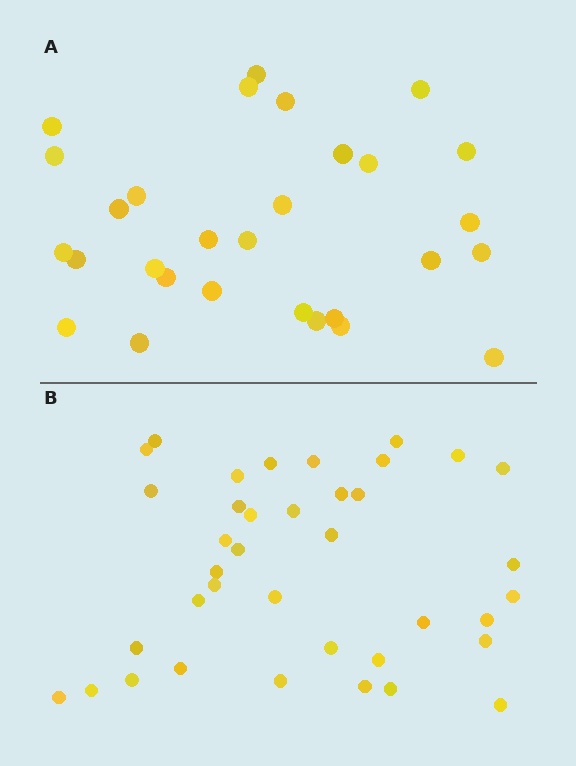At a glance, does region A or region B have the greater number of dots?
Region B (the bottom region) has more dots.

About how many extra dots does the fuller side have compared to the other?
Region B has roughly 8 or so more dots than region A.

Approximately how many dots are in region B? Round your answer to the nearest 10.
About 40 dots. (The exact count is 38, which rounds to 40.)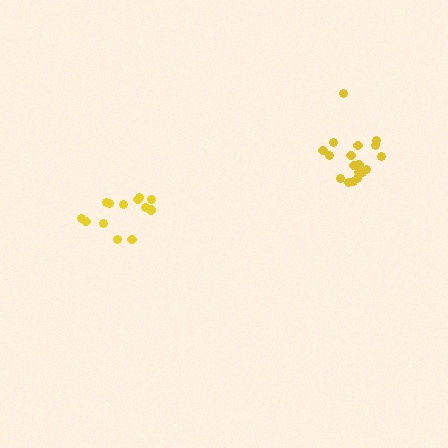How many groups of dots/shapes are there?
There are 2 groups.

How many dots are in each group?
Group 1: 13 dots, Group 2: 18 dots (31 total).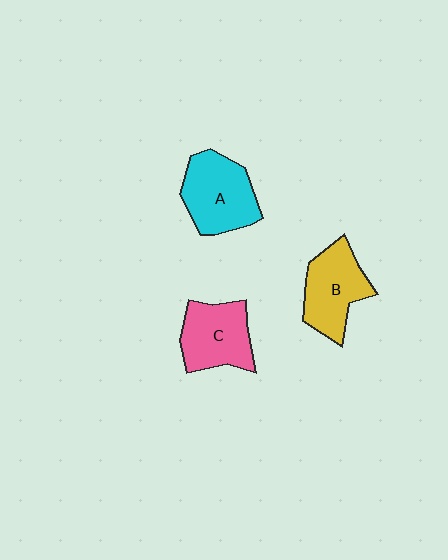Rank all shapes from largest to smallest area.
From largest to smallest: A (cyan), B (yellow), C (pink).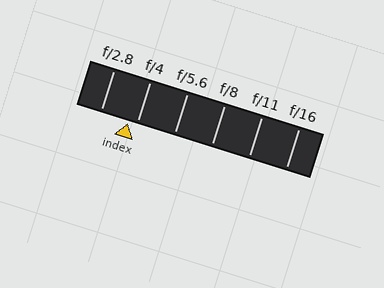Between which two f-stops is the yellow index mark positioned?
The index mark is between f/2.8 and f/4.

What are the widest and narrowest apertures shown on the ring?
The widest aperture shown is f/2.8 and the narrowest is f/16.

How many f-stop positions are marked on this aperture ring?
There are 6 f-stop positions marked.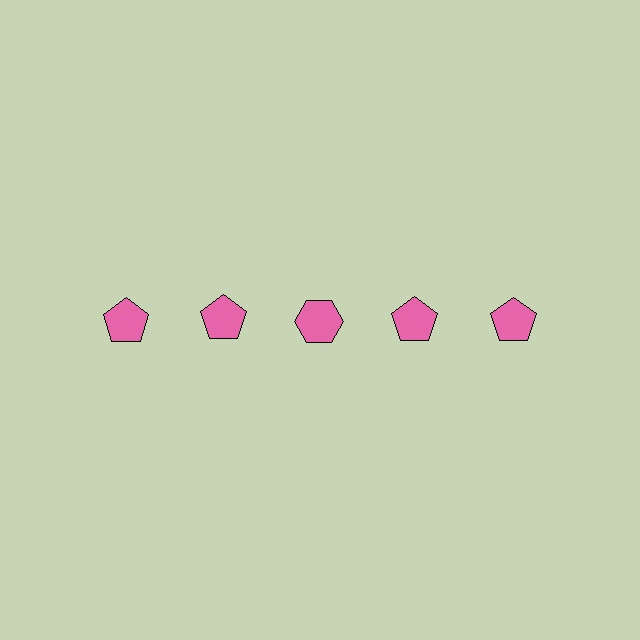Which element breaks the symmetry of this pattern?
The pink hexagon in the top row, center column breaks the symmetry. All other shapes are pink pentagons.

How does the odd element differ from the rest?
It has a different shape: hexagon instead of pentagon.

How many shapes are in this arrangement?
There are 5 shapes arranged in a grid pattern.